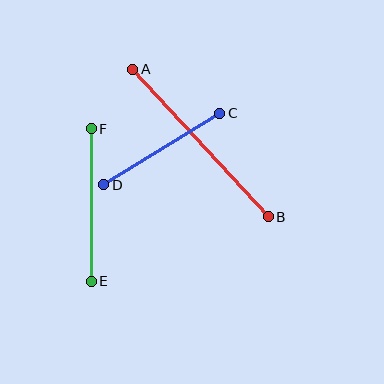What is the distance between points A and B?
The distance is approximately 201 pixels.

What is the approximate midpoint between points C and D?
The midpoint is at approximately (162, 149) pixels.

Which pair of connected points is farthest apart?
Points A and B are farthest apart.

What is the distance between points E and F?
The distance is approximately 152 pixels.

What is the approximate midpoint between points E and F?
The midpoint is at approximately (91, 205) pixels.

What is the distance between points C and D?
The distance is approximately 136 pixels.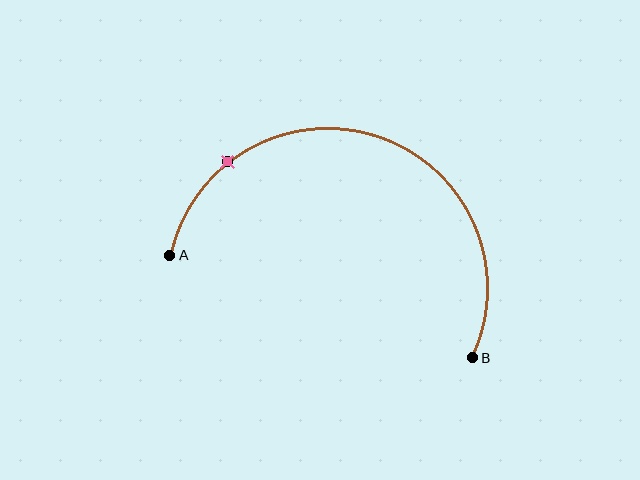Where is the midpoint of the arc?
The arc midpoint is the point on the curve farthest from the straight line joining A and B. It sits above that line.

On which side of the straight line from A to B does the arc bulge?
The arc bulges above the straight line connecting A and B.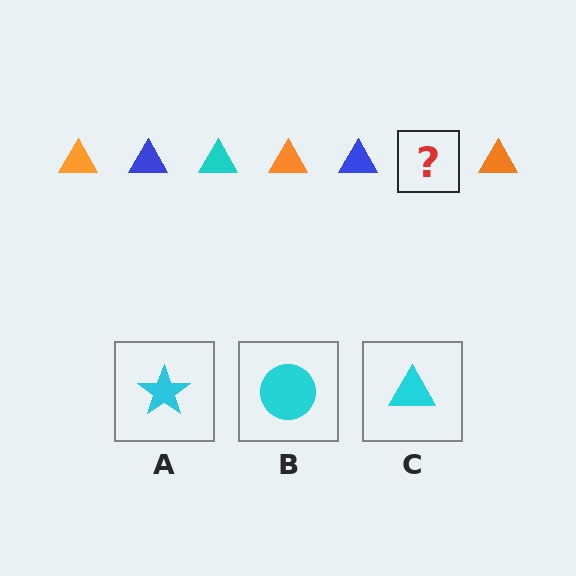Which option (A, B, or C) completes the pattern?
C.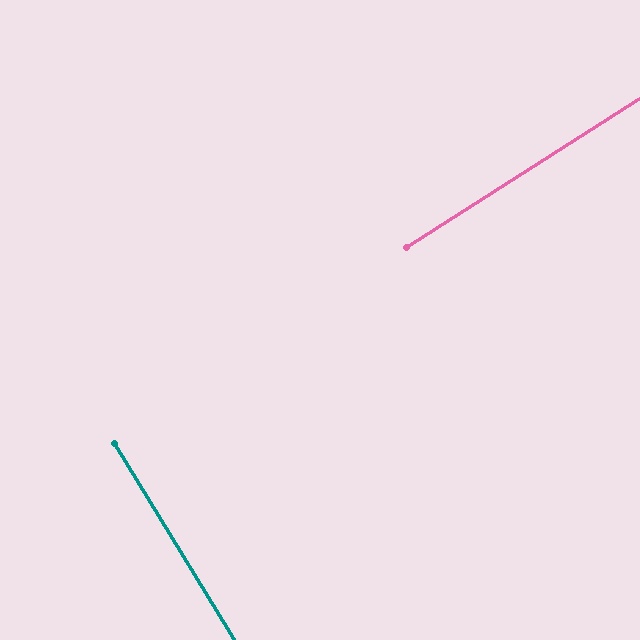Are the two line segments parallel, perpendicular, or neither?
Perpendicular — they meet at approximately 89°.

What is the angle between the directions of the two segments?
Approximately 89 degrees.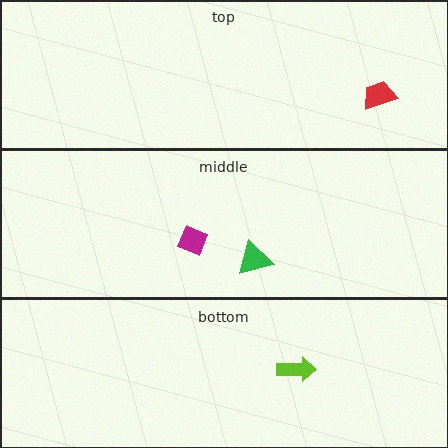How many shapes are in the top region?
1.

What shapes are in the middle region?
The magenta diamond, the green triangle.